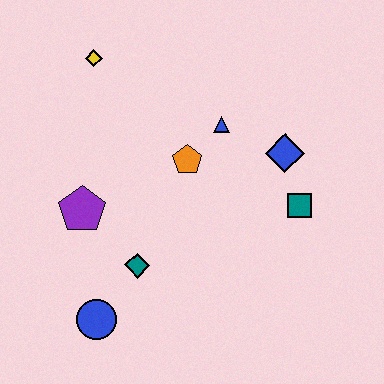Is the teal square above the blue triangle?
No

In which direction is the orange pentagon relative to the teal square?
The orange pentagon is to the left of the teal square.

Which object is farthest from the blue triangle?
The blue circle is farthest from the blue triangle.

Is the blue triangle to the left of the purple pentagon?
No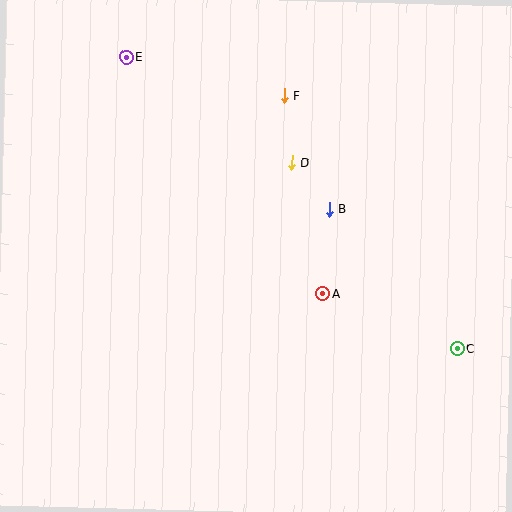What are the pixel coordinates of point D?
Point D is at (291, 163).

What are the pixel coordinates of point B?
Point B is at (329, 209).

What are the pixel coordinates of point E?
Point E is at (126, 57).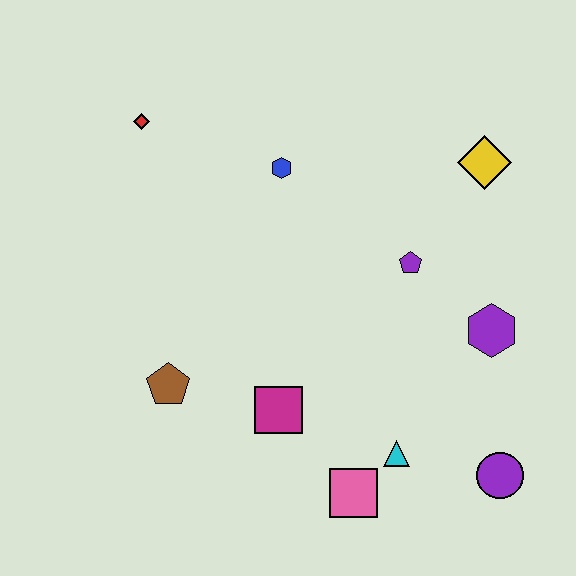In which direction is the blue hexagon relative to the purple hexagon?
The blue hexagon is to the left of the purple hexagon.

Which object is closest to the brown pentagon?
The magenta square is closest to the brown pentagon.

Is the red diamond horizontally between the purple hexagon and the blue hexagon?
No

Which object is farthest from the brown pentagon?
The yellow diamond is farthest from the brown pentagon.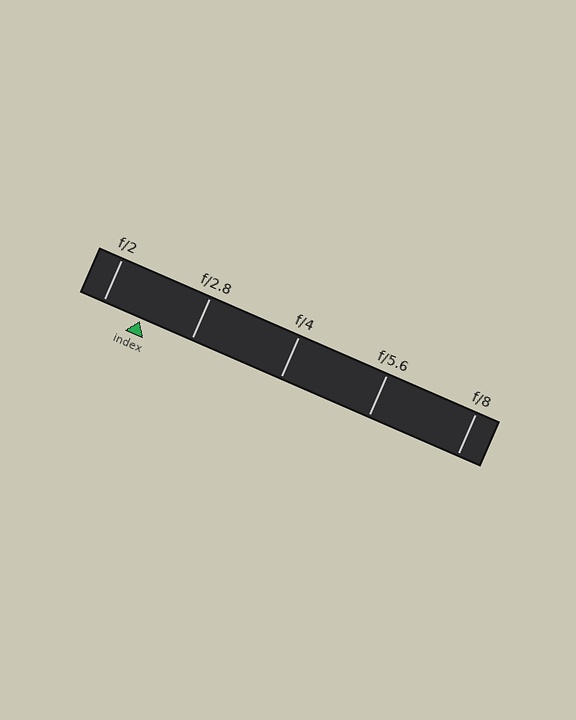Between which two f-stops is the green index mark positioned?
The index mark is between f/2 and f/2.8.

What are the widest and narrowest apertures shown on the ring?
The widest aperture shown is f/2 and the narrowest is f/8.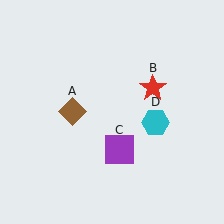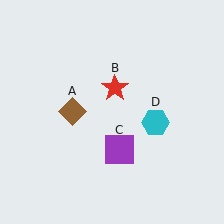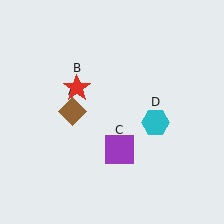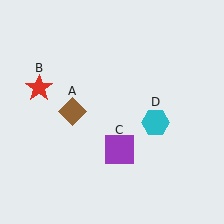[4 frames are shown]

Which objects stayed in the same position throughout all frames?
Brown diamond (object A) and purple square (object C) and cyan hexagon (object D) remained stationary.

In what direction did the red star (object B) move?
The red star (object B) moved left.